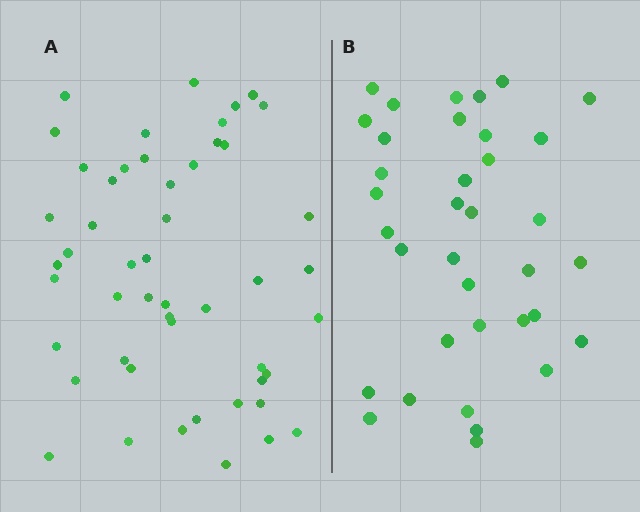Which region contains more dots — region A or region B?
Region A (the left region) has more dots.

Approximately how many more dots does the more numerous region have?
Region A has approximately 15 more dots than region B.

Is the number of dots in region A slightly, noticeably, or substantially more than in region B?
Region A has noticeably more, but not dramatically so. The ratio is roughly 1.4 to 1.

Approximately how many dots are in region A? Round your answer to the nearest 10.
About 50 dots.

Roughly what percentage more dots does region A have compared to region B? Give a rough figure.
About 40% more.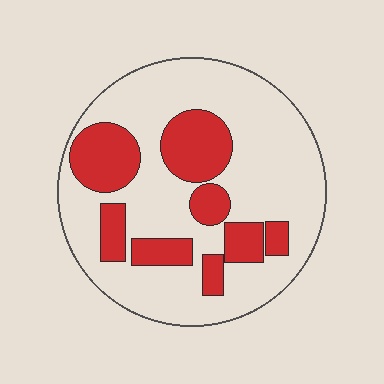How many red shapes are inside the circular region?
8.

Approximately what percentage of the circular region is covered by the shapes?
Approximately 30%.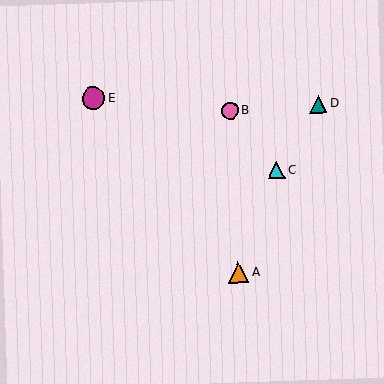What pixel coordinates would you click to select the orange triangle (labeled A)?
Click at (238, 273) to select the orange triangle A.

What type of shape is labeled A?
Shape A is an orange triangle.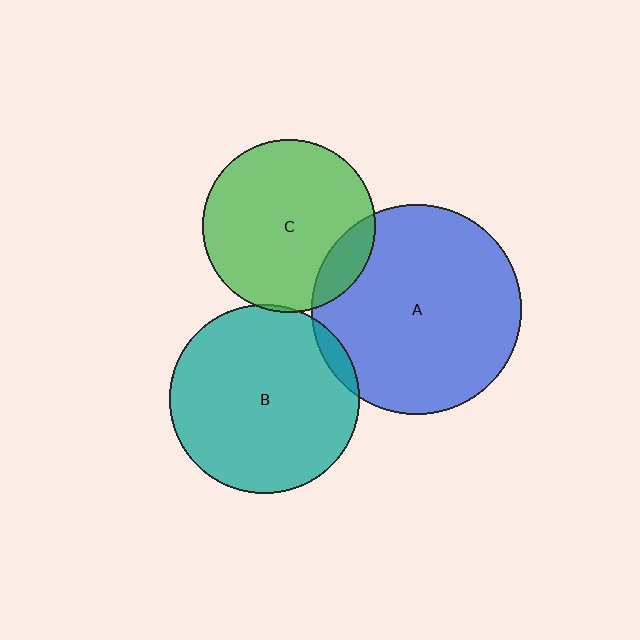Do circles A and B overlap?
Yes.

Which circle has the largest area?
Circle A (blue).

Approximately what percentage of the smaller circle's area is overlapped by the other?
Approximately 5%.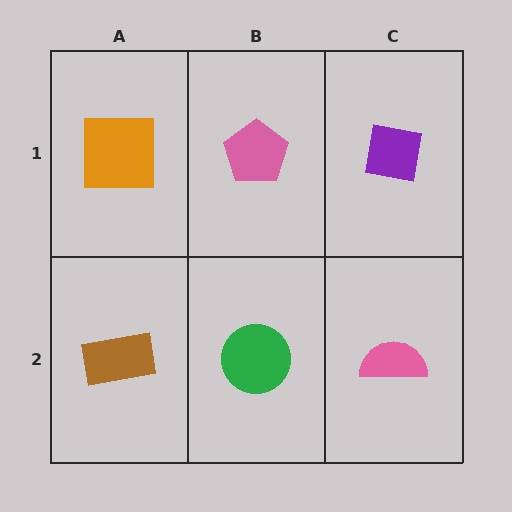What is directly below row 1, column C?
A pink semicircle.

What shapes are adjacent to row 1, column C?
A pink semicircle (row 2, column C), a pink pentagon (row 1, column B).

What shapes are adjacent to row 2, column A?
An orange square (row 1, column A), a green circle (row 2, column B).